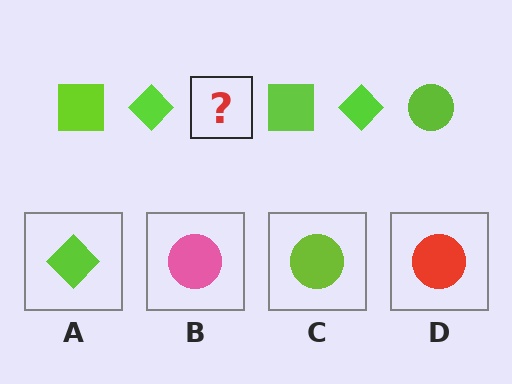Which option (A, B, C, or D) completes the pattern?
C.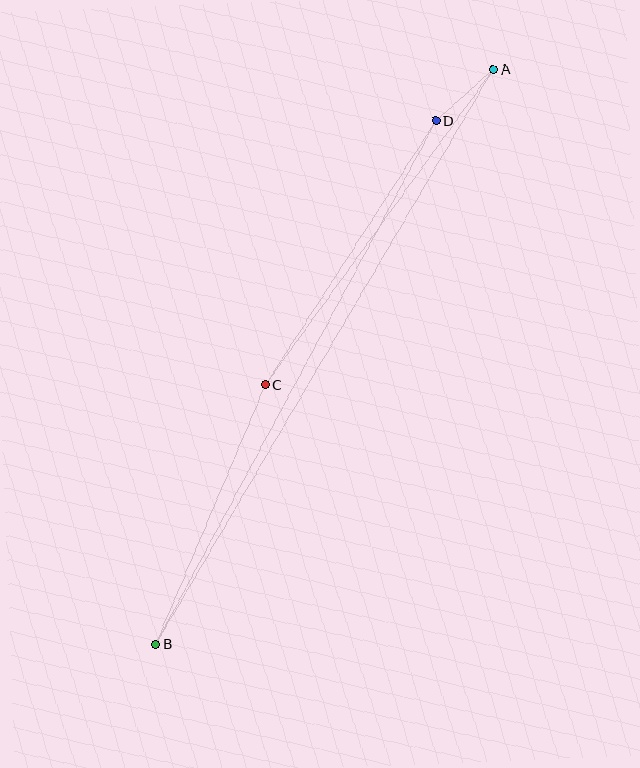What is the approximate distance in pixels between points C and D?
The distance between C and D is approximately 314 pixels.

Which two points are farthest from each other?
Points A and B are farthest from each other.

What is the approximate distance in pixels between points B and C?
The distance between B and C is approximately 282 pixels.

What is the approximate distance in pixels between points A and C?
The distance between A and C is approximately 389 pixels.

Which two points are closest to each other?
Points A and D are closest to each other.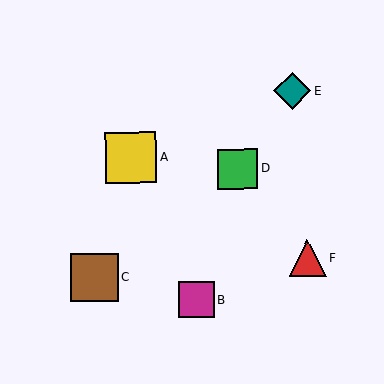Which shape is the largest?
The yellow square (labeled A) is the largest.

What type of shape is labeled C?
Shape C is a brown square.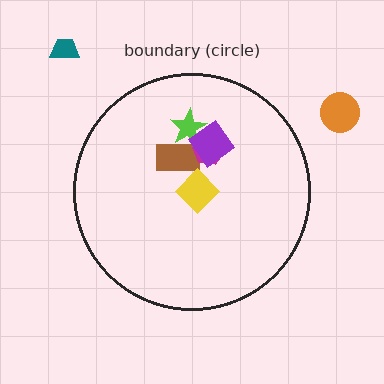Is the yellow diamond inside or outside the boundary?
Inside.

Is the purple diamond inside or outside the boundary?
Inside.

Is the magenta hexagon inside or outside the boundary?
Inside.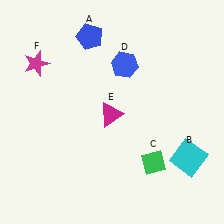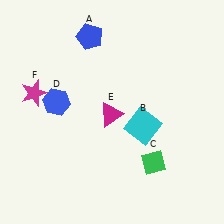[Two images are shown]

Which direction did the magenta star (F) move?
The magenta star (F) moved down.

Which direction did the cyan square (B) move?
The cyan square (B) moved left.